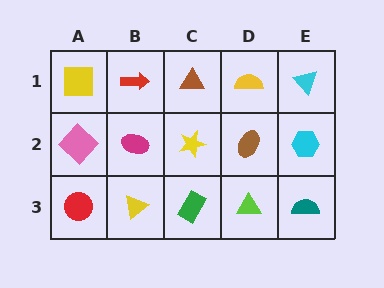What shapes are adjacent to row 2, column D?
A yellow semicircle (row 1, column D), a lime triangle (row 3, column D), a yellow star (row 2, column C), a cyan hexagon (row 2, column E).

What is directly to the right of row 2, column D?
A cyan hexagon.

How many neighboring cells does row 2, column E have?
3.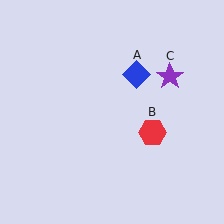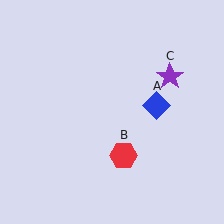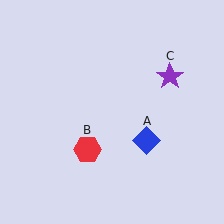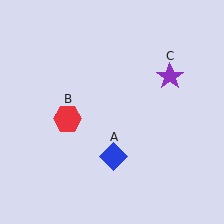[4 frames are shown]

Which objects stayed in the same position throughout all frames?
Purple star (object C) remained stationary.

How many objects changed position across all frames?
2 objects changed position: blue diamond (object A), red hexagon (object B).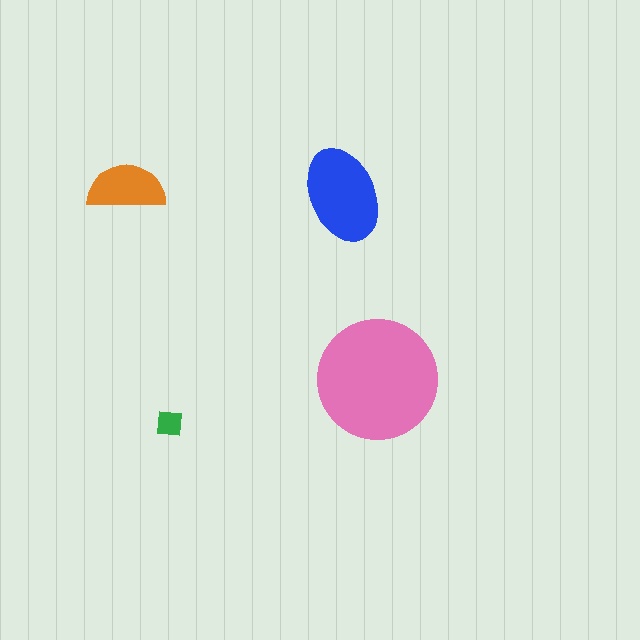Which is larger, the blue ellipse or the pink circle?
The pink circle.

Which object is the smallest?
The green square.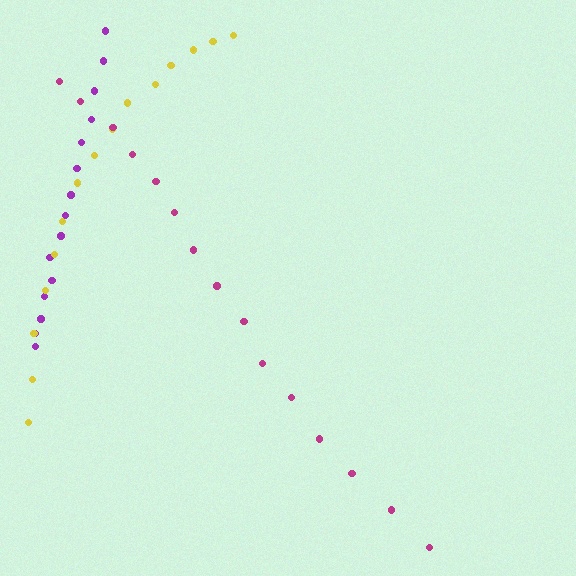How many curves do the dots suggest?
There are 3 distinct paths.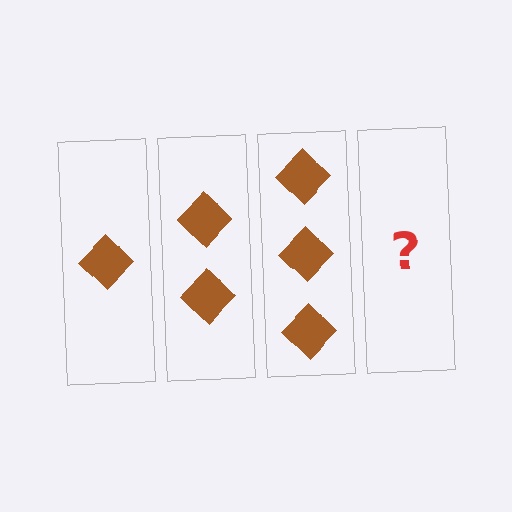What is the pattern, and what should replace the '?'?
The pattern is that each step adds one more diamond. The '?' should be 4 diamonds.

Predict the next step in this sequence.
The next step is 4 diamonds.